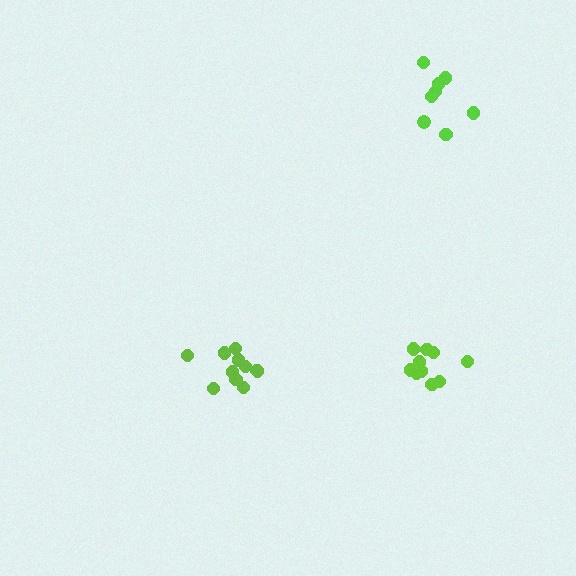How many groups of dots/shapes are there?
There are 3 groups.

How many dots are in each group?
Group 1: 10 dots, Group 2: 11 dots, Group 3: 8 dots (29 total).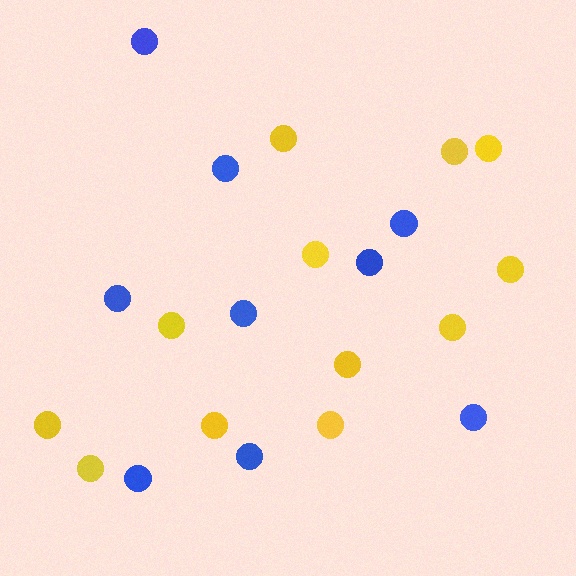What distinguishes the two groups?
There are 2 groups: one group of blue circles (9) and one group of yellow circles (12).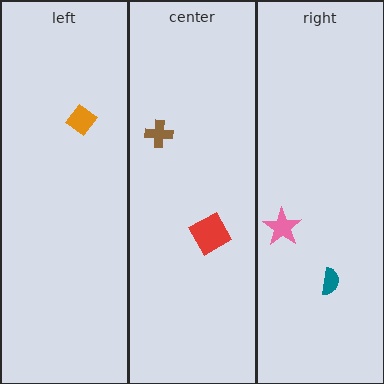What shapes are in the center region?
The brown cross, the red diamond.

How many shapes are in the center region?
2.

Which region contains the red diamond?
The center region.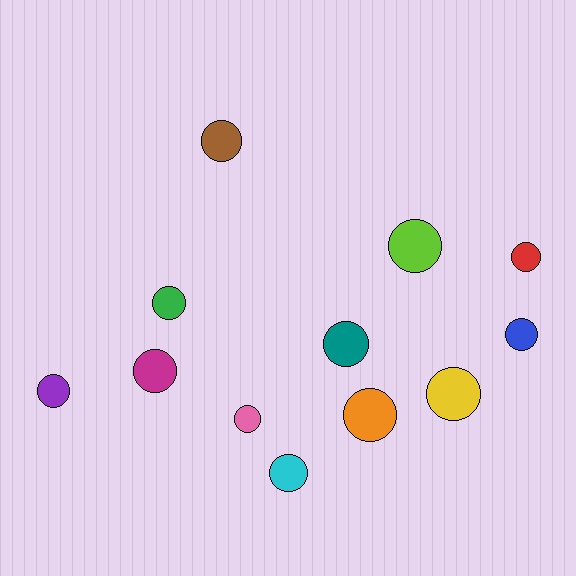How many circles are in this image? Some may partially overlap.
There are 12 circles.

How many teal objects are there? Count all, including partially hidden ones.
There is 1 teal object.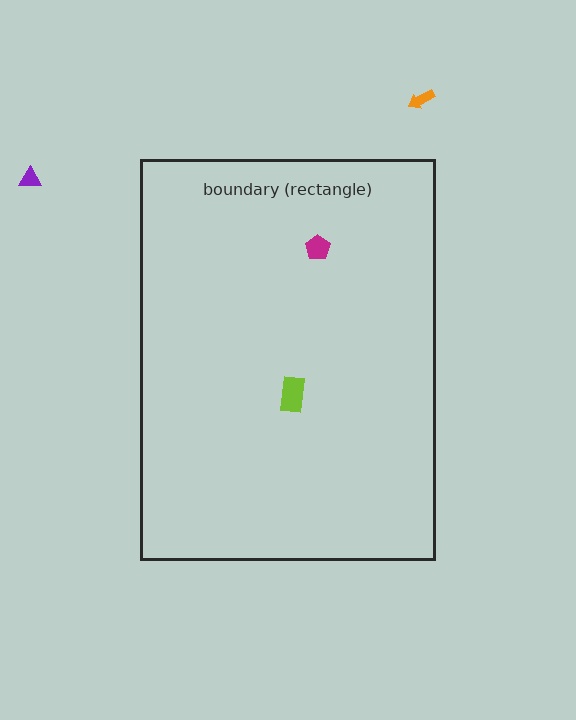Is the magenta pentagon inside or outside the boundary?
Inside.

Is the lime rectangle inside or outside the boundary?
Inside.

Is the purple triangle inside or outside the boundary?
Outside.